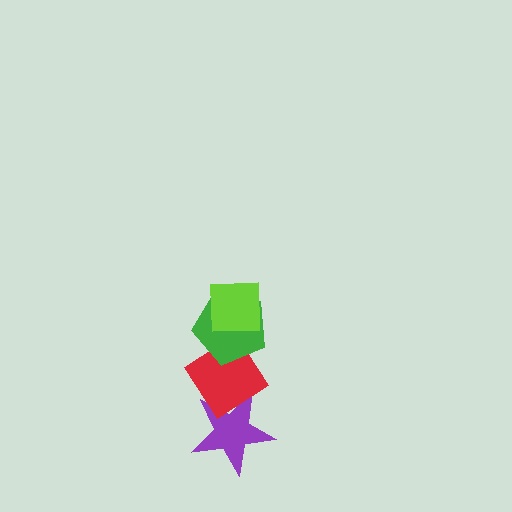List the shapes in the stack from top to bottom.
From top to bottom: the lime square, the green pentagon, the red diamond, the purple star.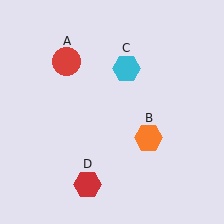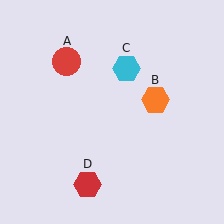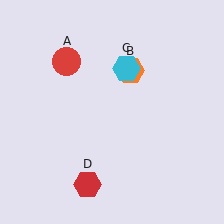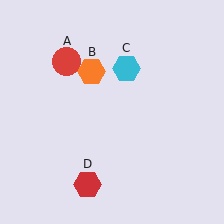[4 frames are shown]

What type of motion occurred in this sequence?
The orange hexagon (object B) rotated counterclockwise around the center of the scene.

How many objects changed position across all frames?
1 object changed position: orange hexagon (object B).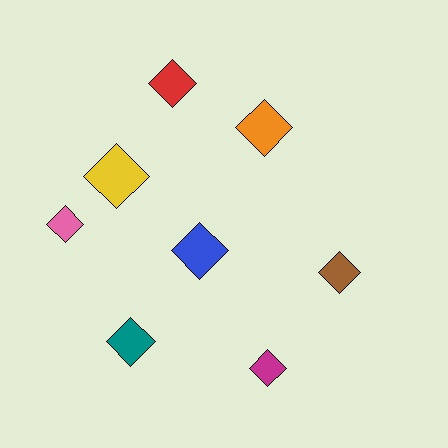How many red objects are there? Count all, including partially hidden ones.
There is 1 red object.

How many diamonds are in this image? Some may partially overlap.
There are 8 diamonds.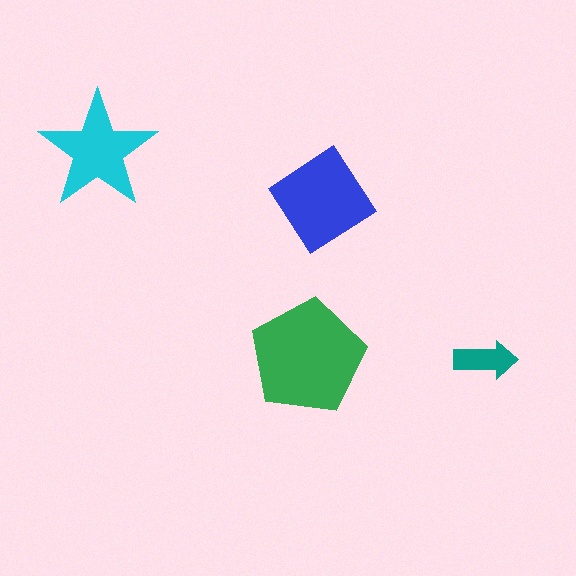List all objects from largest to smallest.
The green pentagon, the blue diamond, the cyan star, the teal arrow.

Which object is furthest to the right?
The teal arrow is rightmost.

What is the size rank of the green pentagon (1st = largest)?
1st.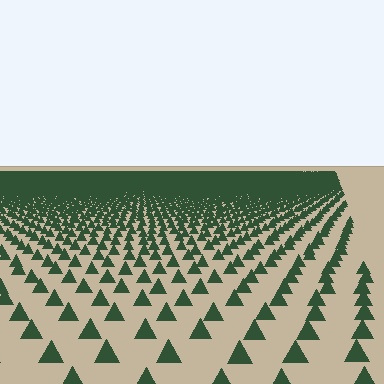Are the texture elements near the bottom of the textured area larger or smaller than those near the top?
Larger. Near the bottom, elements are closer to the viewer and appear at a bigger on-screen size.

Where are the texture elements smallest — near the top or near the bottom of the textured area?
Near the top.